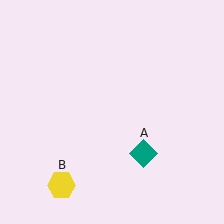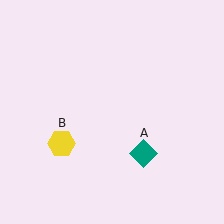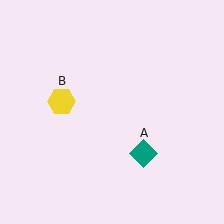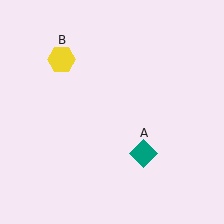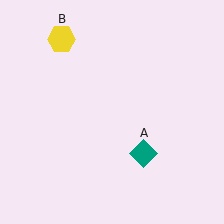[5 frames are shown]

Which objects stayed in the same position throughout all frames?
Teal diamond (object A) remained stationary.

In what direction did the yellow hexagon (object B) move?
The yellow hexagon (object B) moved up.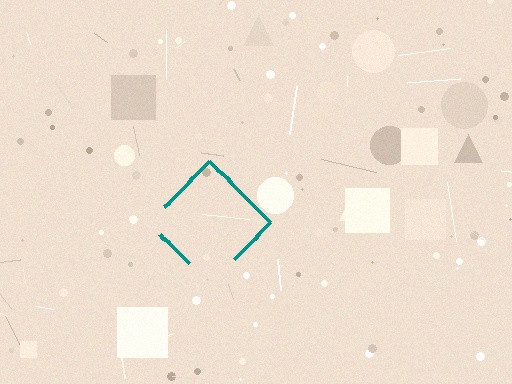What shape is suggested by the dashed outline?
The dashed outline suggests a diamond.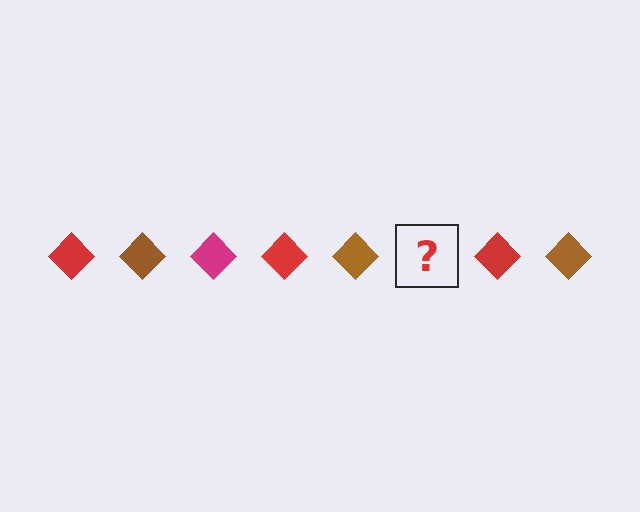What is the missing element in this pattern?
The missing element is a magenta diamond.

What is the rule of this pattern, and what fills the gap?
The rule is that the pattern cycles through red, brown, magenta diamonds. The gap should be filled with a magenta diamond.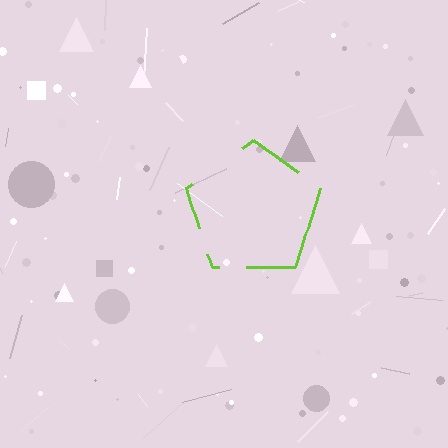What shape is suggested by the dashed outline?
The dashed outline suggests a pentagon.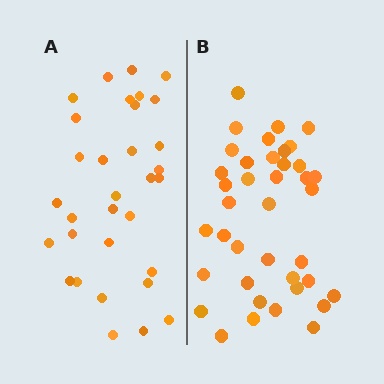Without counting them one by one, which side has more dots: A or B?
Region B (the right region) has more dots.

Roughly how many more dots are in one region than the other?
Region B has roughly 8 or so more dots than region A.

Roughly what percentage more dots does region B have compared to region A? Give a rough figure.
About 20% more.